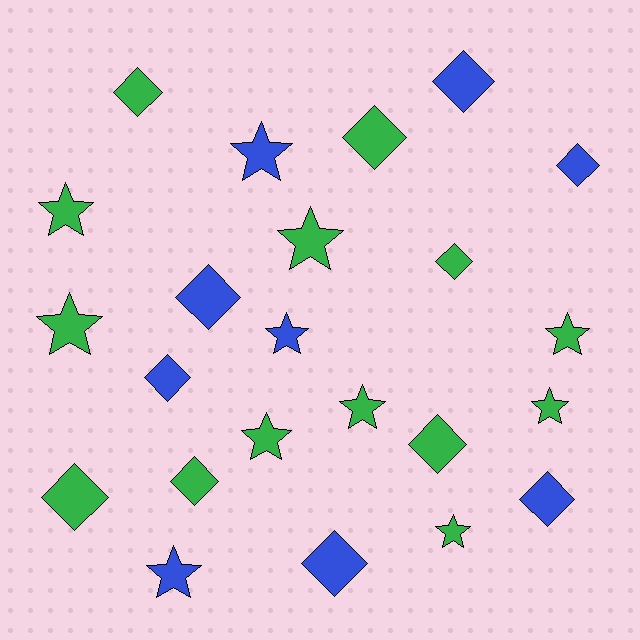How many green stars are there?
There are 8 green stars.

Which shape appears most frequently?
Diamond, with 12 objects.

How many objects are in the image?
There are 23 objects.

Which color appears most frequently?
Green, with 14 objects.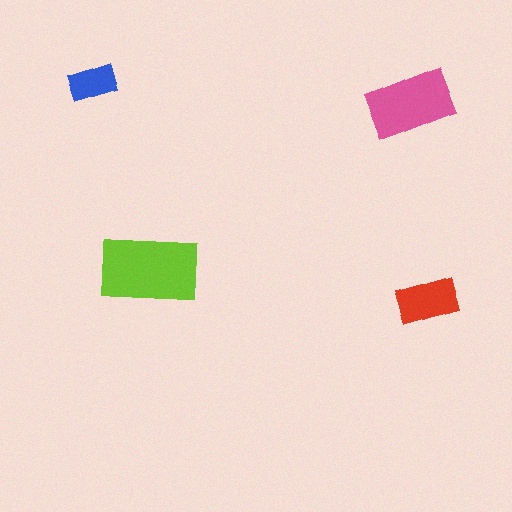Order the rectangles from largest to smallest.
the lime one, the pink one, the red one, the blue one.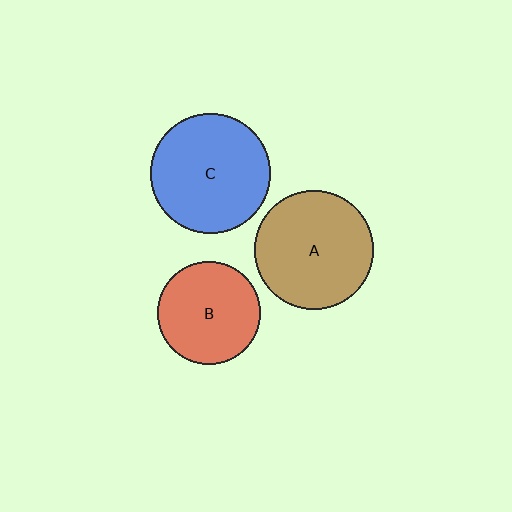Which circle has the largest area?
Circle C (blue).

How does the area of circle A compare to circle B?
Approximately 1.3 times.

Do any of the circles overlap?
No, none of the circles overlap.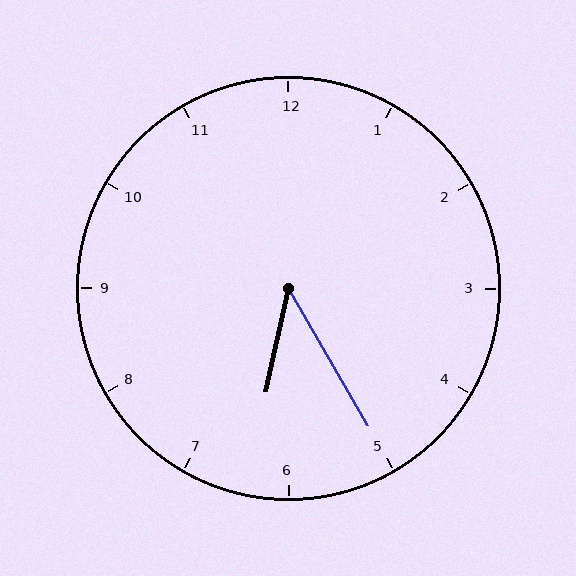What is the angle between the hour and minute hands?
Approximately 42 degrees.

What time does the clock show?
6:25.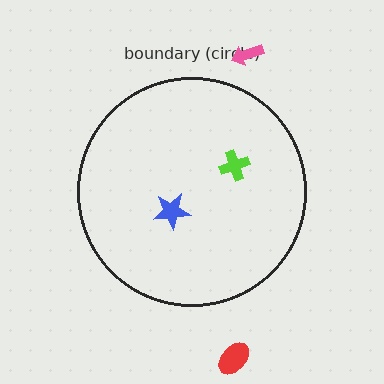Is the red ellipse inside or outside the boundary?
Outside.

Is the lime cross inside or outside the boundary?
Inside.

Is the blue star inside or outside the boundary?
Inside.